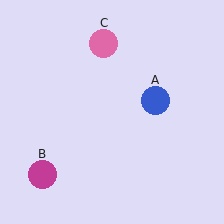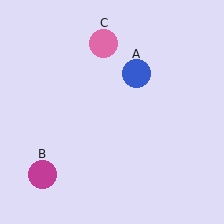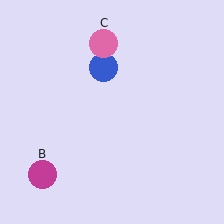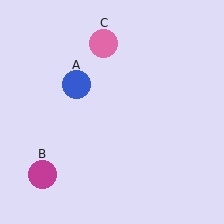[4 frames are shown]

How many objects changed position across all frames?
1 object changed position: blue circle (object A).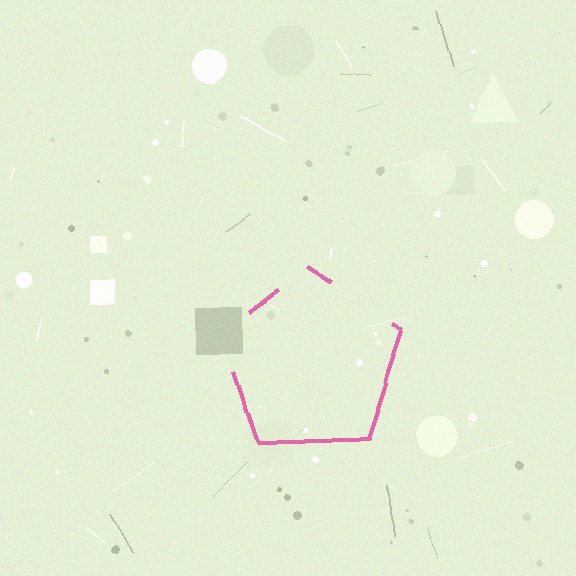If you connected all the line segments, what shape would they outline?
They would outline a pentagon.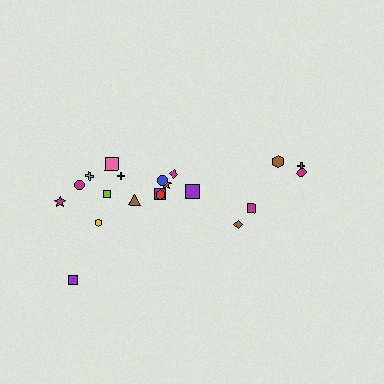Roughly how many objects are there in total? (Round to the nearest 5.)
Roughly 20 objects in total.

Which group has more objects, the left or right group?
The left group.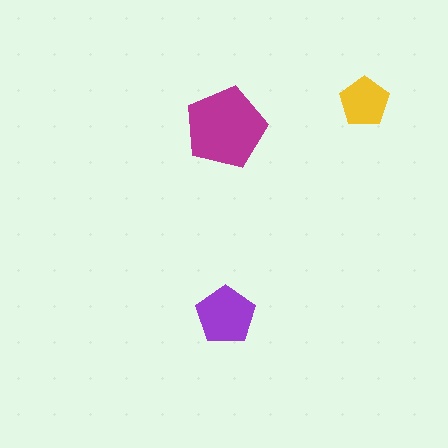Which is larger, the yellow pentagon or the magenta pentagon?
The magenta one.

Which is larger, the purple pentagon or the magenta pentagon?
The magenta one.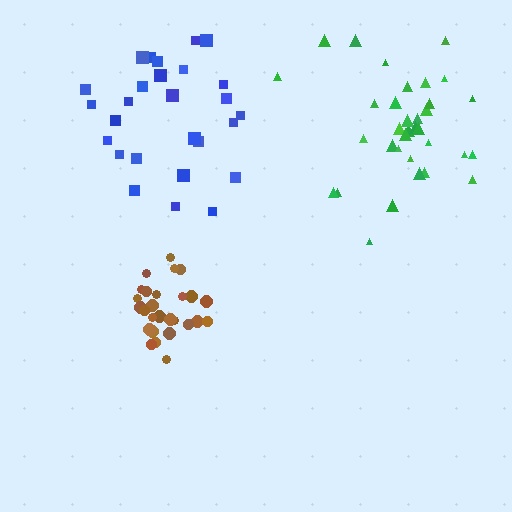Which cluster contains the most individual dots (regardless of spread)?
Green (34).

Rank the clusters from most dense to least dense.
brown, blue, green.